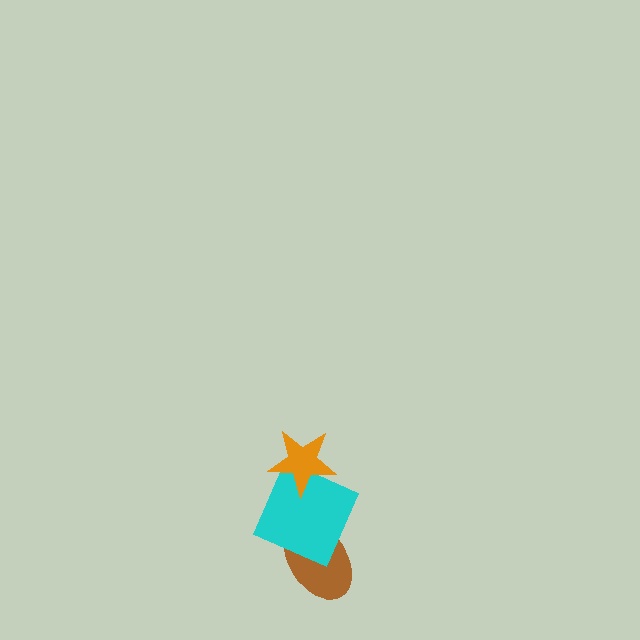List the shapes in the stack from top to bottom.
From top to bottom: the orange star, the cyan square, the brown ellipse.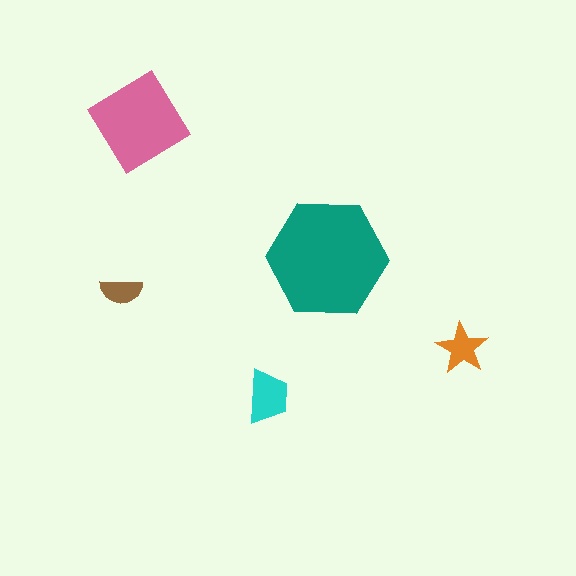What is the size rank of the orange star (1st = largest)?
4th.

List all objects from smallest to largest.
The brown semicircle, the orange star, the cyan trapezoid, the pink diamond, the teal hexagon.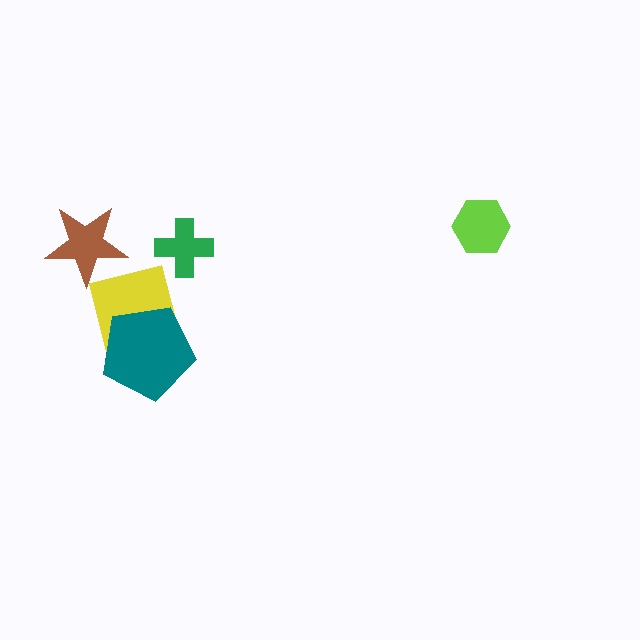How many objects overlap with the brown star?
0 objects overlap with the brown star.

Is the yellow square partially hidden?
Yes, it is partially covered by another shape.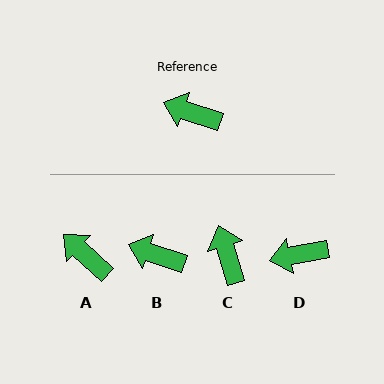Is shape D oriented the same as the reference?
No, it is off by about 30 degrees.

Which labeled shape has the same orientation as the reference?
B.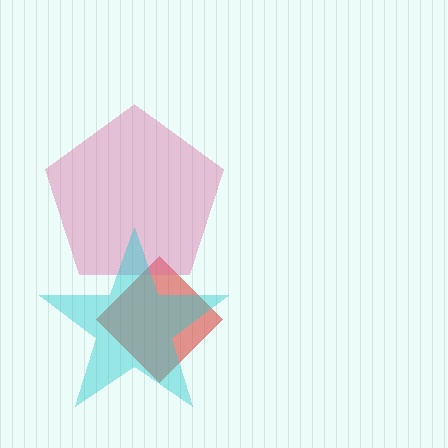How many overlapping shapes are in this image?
There are 3 overlapping shapes in the image.